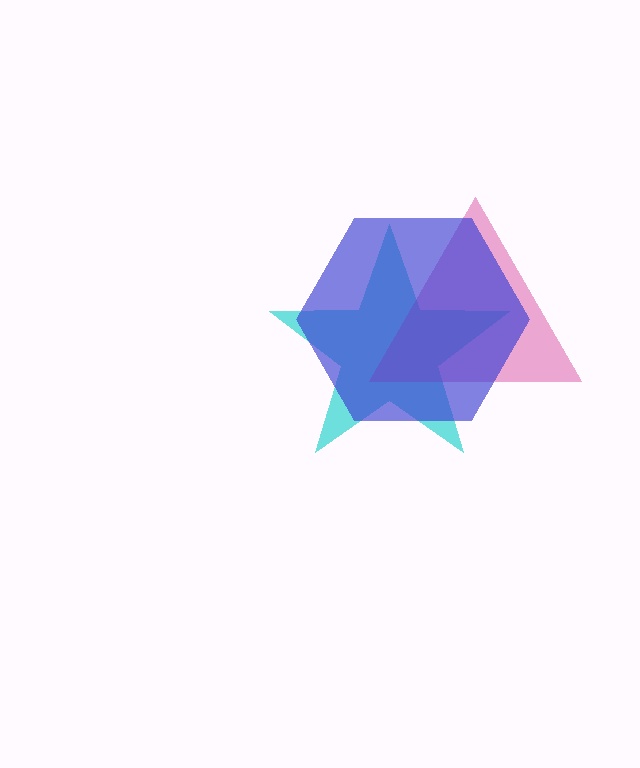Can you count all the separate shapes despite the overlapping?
Yes, there are 3 separate shapes.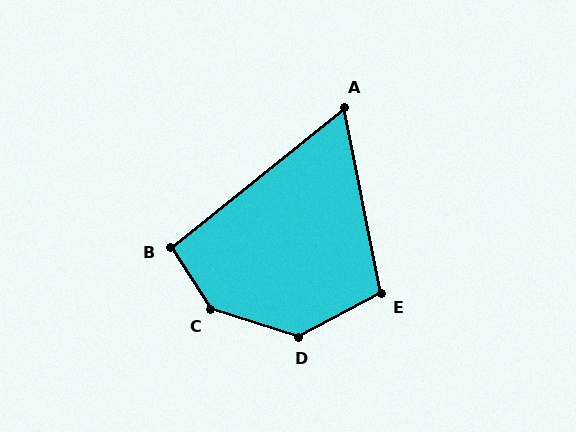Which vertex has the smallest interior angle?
A, at approximately 63 degrees.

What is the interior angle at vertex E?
Approximately 106 degrees (obtuse).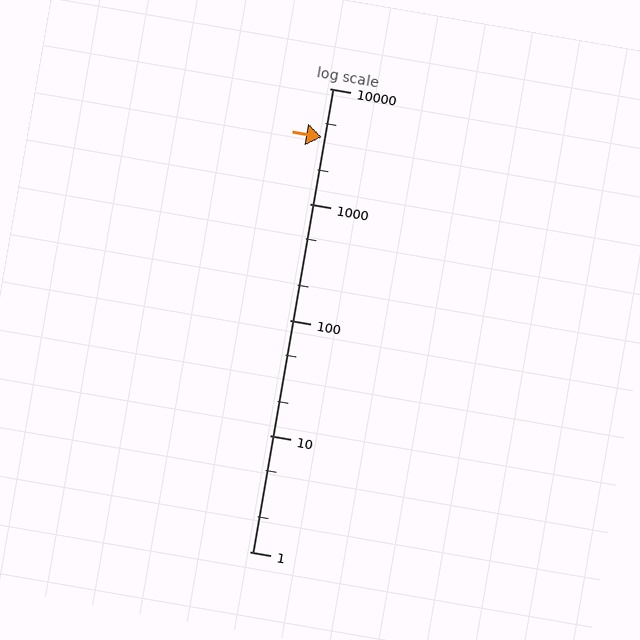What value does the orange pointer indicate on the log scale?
The pointer indicates approximately 3800.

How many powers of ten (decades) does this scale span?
The scale spans 4 decades, from 1 to 10000.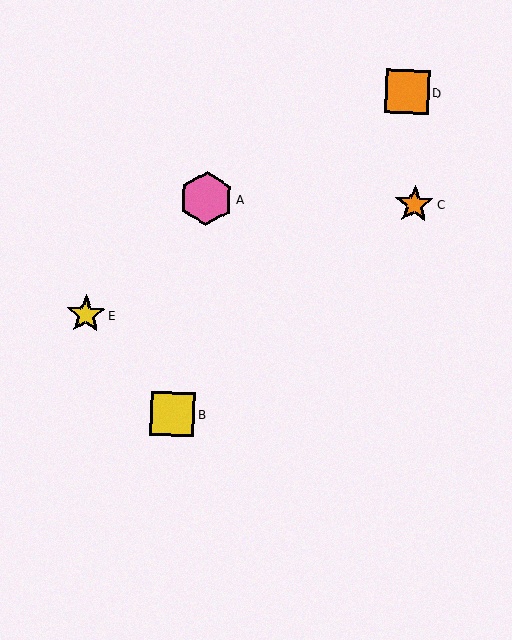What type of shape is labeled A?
Shape A is a pink hexagon.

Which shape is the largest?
The pink hexagon (labeled A) is the largest.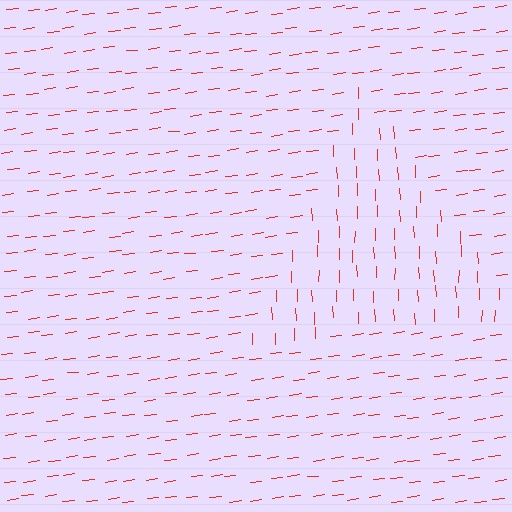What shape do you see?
I see a triangle.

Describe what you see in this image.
The image is filled with small red line segments. A triangle region in the image has lines oriented differently from the surrounding lines, creating a visible texture boundary.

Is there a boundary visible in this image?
Yes, there is a texture boundary formed by a change in line orientation.